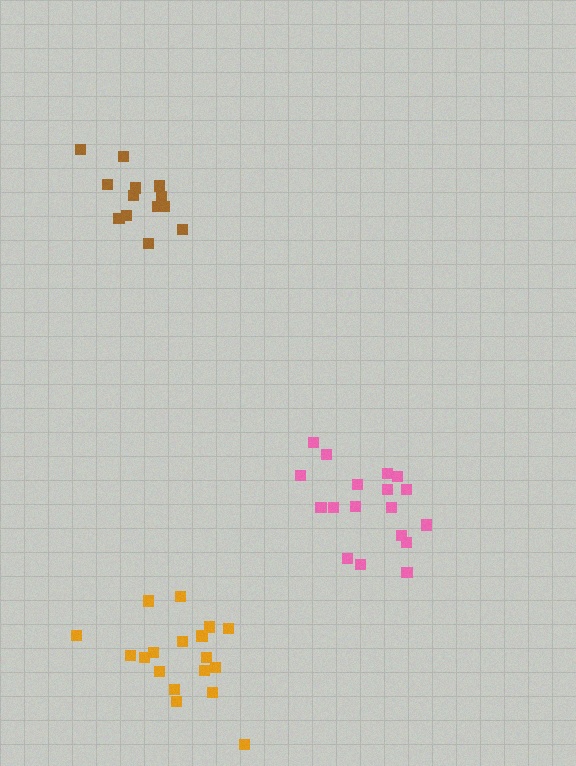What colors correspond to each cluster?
The clusters are colored: pink, brown, orange.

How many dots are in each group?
Group 1: 18 dots, Group 2: 13 dots, Group 3: 18 dots (49 total).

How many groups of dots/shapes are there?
There are 3 groups.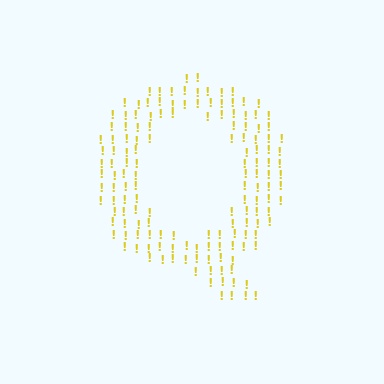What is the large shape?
The large shape is the letter Q.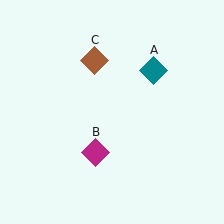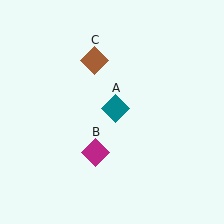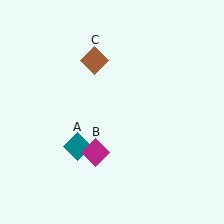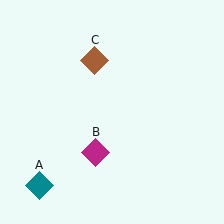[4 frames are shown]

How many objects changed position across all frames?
1 object changed position: teal diamond (object A).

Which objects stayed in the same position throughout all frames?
Magenta diamond (object B) and brown diamond (object C) remained stationary.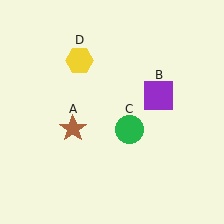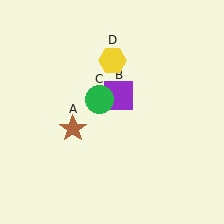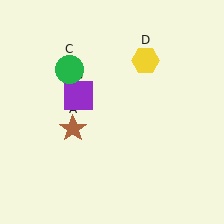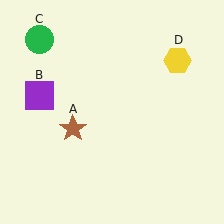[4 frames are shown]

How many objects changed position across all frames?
3 objects changed position: purple square (object B), green circle (object C), yellow hexagon (object D).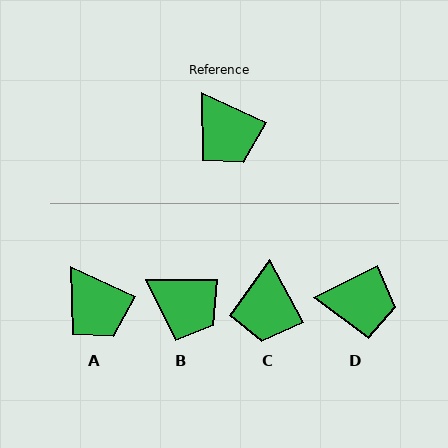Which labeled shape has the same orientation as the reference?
A.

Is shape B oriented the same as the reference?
No, it is off by about 25 degrees.